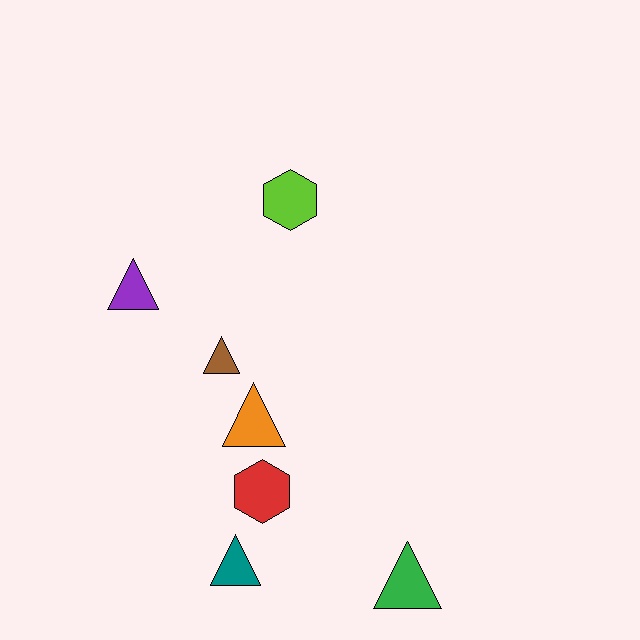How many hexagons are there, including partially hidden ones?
There are 2 hexagons.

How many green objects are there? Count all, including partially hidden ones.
There is 1 green object.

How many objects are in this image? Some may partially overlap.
There are 7 objects.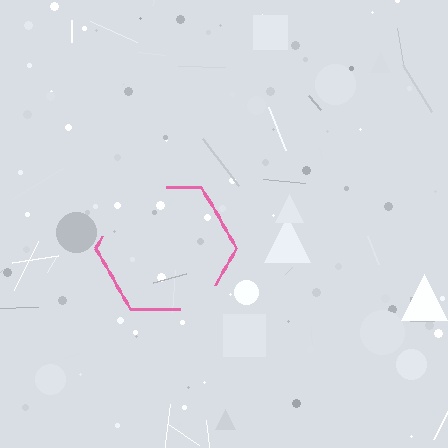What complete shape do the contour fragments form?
The contour fragments form a hexagon.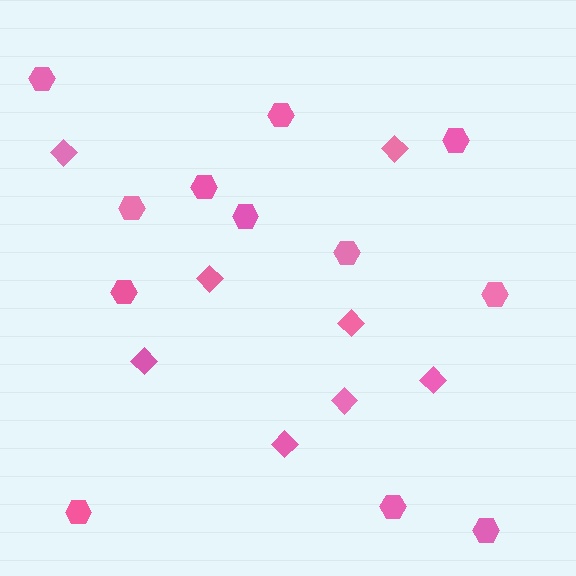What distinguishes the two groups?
There are 2 groups: one group of diamonds (8) and one group of hexagons (12).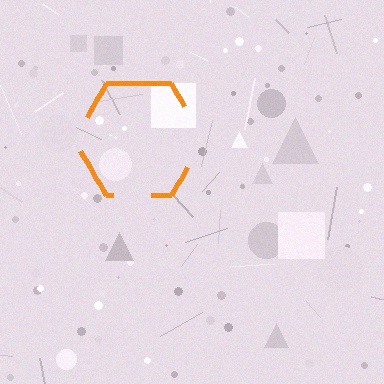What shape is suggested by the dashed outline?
The dashed outline suggests a hexagon.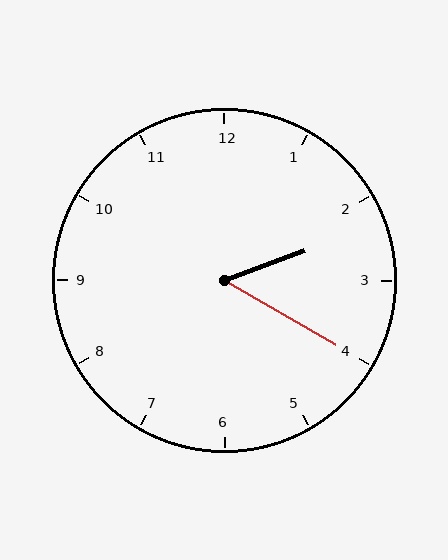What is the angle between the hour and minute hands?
Approximately 50 degrees.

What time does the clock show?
2:20.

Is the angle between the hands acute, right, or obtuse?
It is acute.